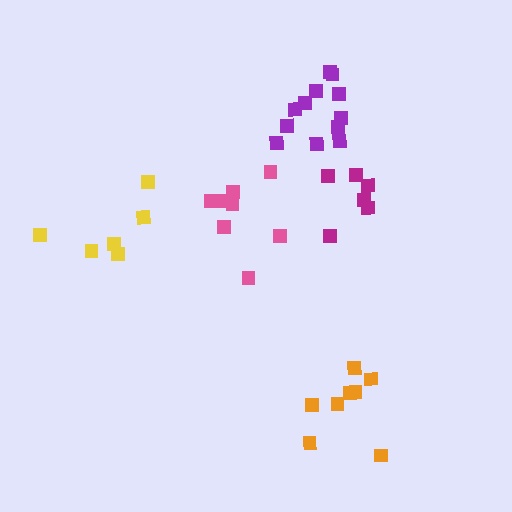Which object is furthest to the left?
The yellow cluster is leftmost.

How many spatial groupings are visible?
There are 5 spatial groupings.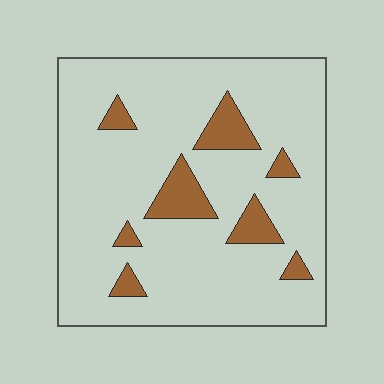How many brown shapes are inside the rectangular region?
8.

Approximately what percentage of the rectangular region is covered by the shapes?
Approximately 15%.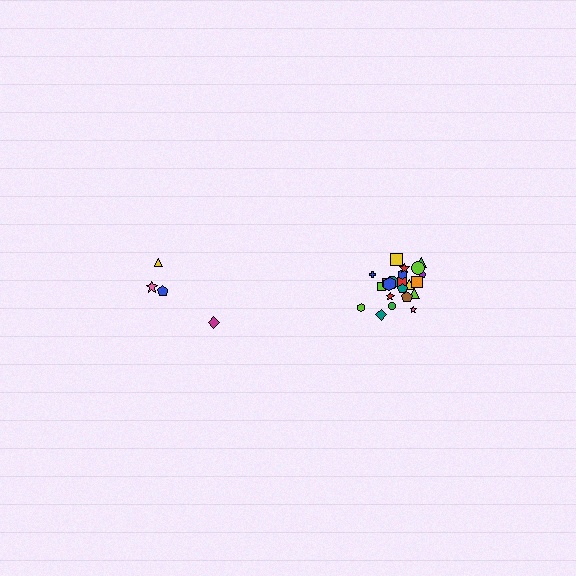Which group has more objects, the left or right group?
The right group.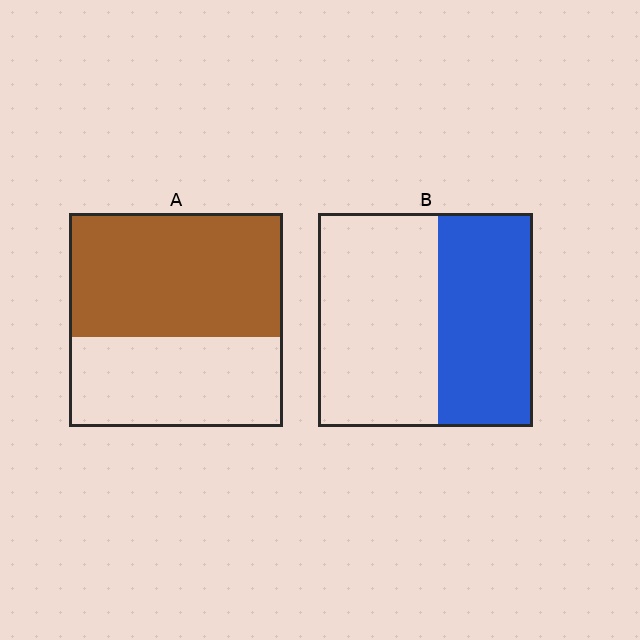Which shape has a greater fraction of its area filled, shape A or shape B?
Shape A.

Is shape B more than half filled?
No.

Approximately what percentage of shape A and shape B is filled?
A is approximately 60% and B is approximately 45%.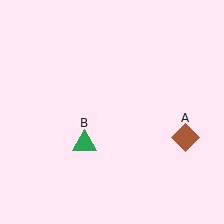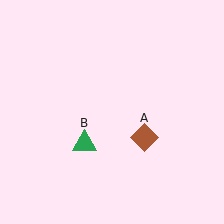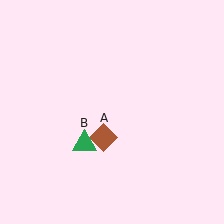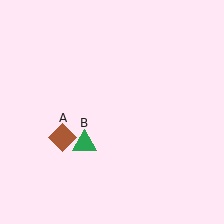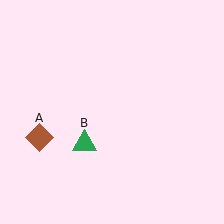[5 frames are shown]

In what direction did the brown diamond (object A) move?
The brown diamond (object A) moved left.